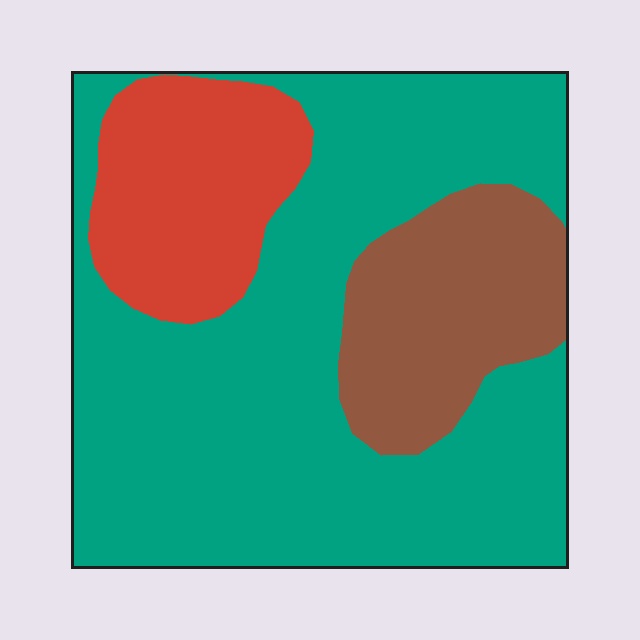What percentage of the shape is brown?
Brown covers around 20% of the shape.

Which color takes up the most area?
Teal, at roughly 65%.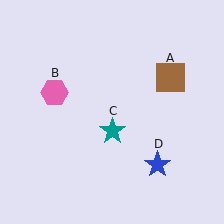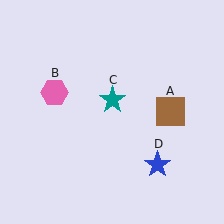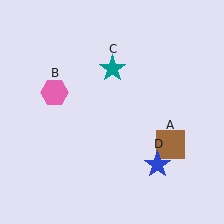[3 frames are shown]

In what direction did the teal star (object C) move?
The teal star (object C) moved up.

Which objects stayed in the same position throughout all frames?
Pink hexagon (object B) and blue star (object D) remained stationary.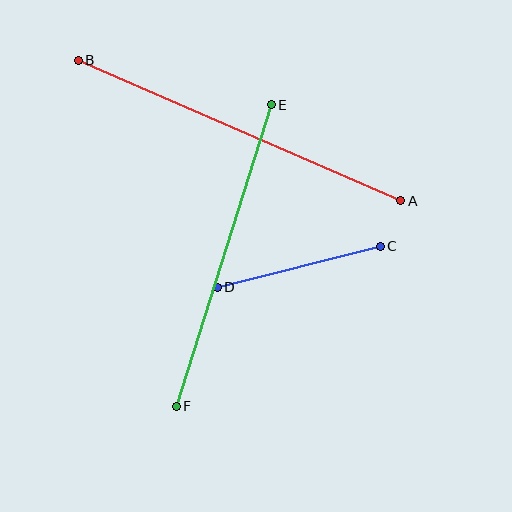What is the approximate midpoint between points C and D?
The midpoint is at approximately (299, 267) pixels.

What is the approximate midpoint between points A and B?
The midpoint is at approximately (240, 130) pixels.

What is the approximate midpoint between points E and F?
The midpoint is at approximately (224, 255) pixels.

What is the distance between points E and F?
The distance is approximately 316 pixels.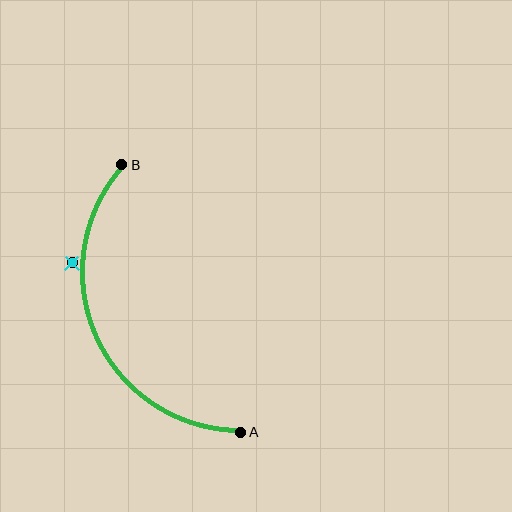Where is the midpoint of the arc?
The arc midpoint is the point on the curve farthest from the straight line joining A and B. It sits to the left of that line.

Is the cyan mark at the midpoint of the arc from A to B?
No — the cyan mark does not lie on the arc at all. It sits slightly outside the curve.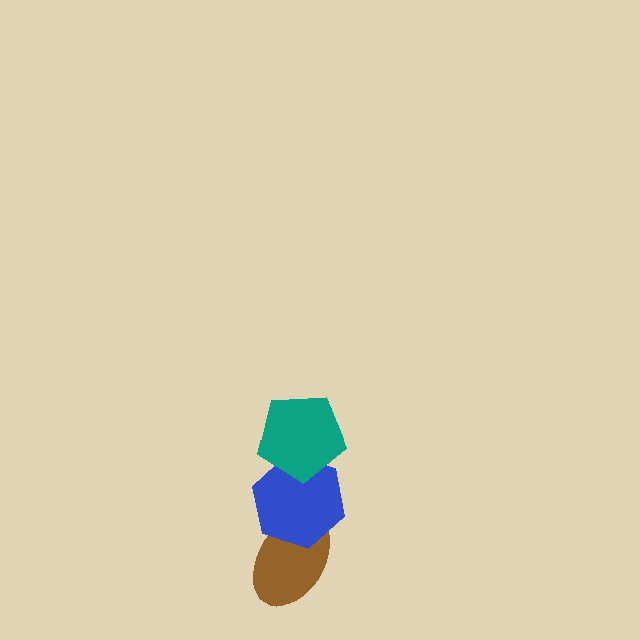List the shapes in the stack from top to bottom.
From top to bottom: the teal pentagon, the blue hexagon, the brown ellipse.